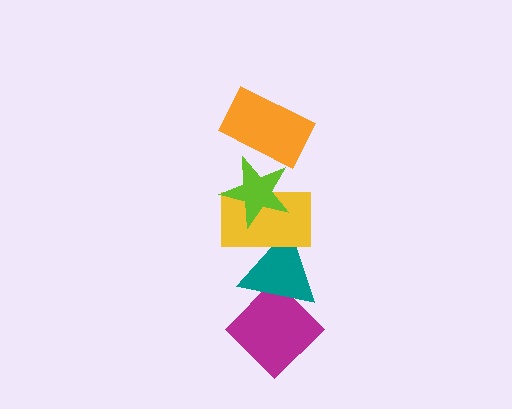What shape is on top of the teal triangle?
The yellow rectangle is on top of the teal triangle.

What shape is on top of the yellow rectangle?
The lime star is on top of the yellow rectangle.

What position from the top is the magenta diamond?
The magenta diamond is 5th from the top.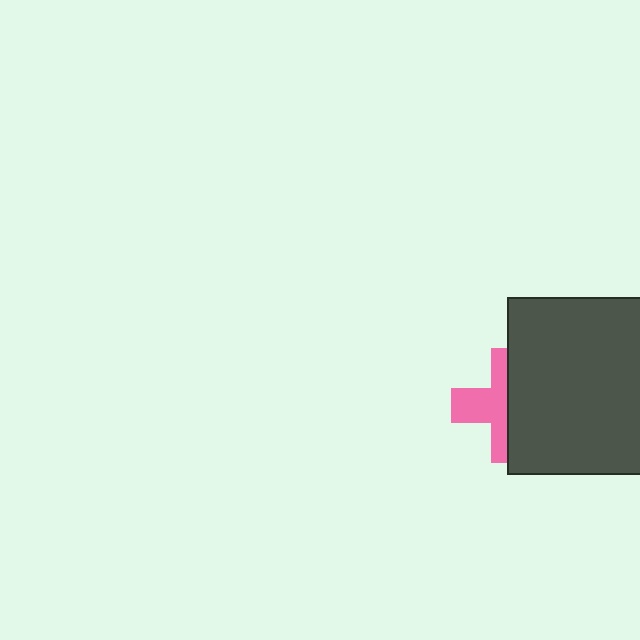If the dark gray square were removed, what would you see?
You would see the complete pink cross.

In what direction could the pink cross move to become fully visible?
The pink cross could move left. That would shift it out from behind the dark gray square entirely.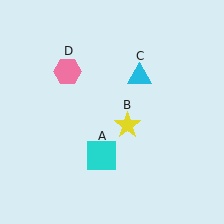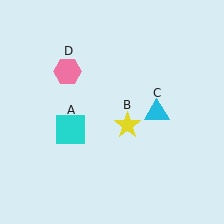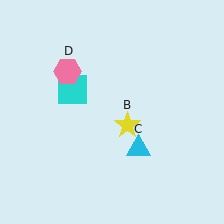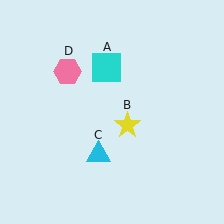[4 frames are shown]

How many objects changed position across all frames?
2 objects changed position: cyan square (object A), cyan triangle (object C).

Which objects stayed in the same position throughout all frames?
Yellow star (object B) and pink hexagon (object D) remained stationary.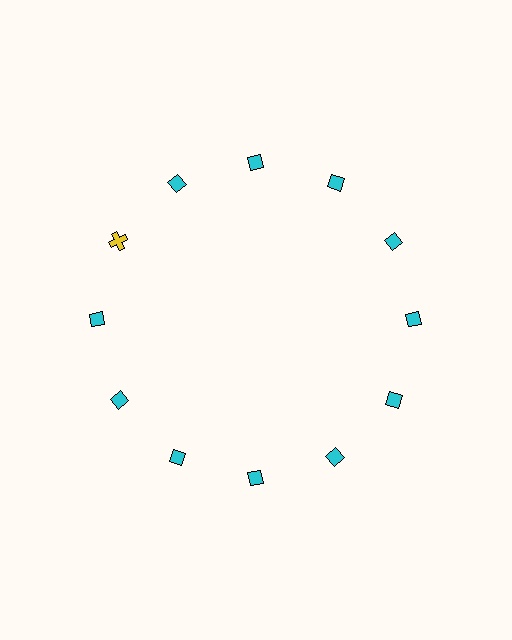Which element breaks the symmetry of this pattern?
The yellow cross at roughly the 10 o'clock position breaks the symmetry. All other shapes are cyan diamonds.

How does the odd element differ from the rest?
It differs in both color (yellow instead of cyan) and shape (cross instead of diamond).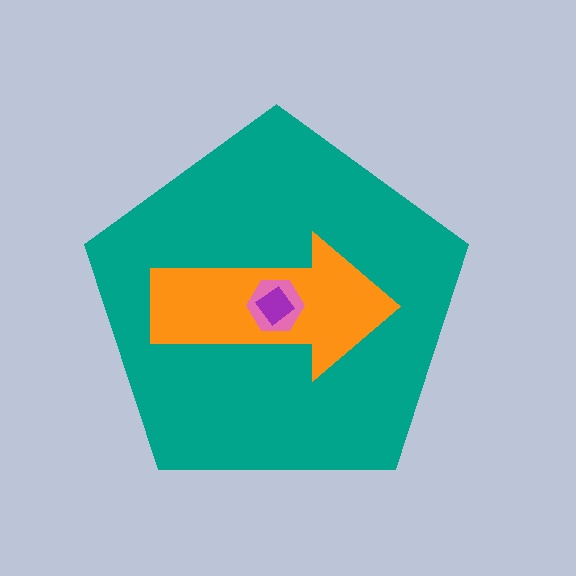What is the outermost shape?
The teal pentagon.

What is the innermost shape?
The purple diamond.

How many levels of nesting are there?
4.